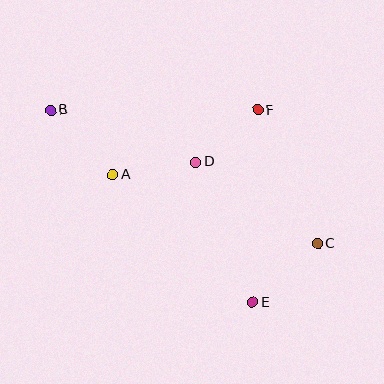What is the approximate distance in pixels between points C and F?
The distance between C and F is approximately 146 pixels.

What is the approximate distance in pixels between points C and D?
The distance between C and D is approximately 147 pixels.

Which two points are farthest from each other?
Points B and C are farthest from each other.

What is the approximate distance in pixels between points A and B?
The distance between A and B is approximately 89 pixels.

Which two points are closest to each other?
Points D and F are closest to each other.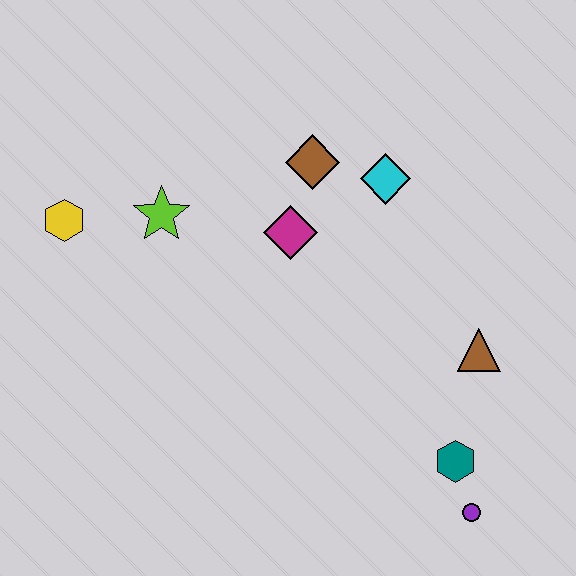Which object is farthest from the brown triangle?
The yellow hexagon is farthest from the brown triangle.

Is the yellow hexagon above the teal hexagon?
Yes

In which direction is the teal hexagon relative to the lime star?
The teal hexagon is to the right of the lime star.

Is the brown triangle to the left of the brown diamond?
No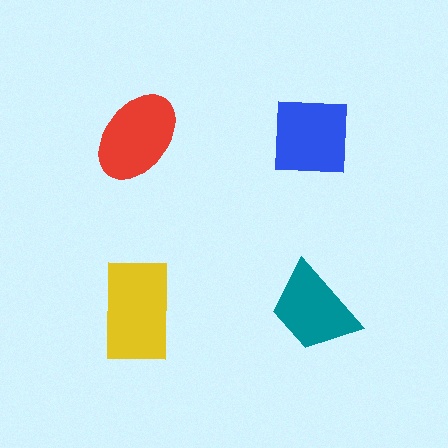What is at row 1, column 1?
A red ellipse.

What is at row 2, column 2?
A teal trapezoid.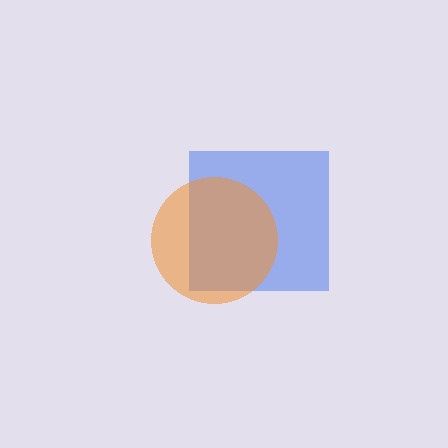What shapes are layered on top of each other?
The layered shapes are: a blue square, an orange circle.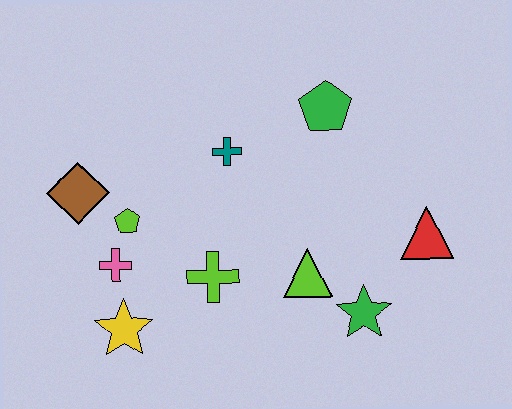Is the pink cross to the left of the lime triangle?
Yes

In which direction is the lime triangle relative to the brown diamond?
The lime triangle is to the right of the brown diamond.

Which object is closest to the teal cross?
The green pentagon is closest to the teal cross.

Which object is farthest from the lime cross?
The red triangle is farthest from the lime cross.